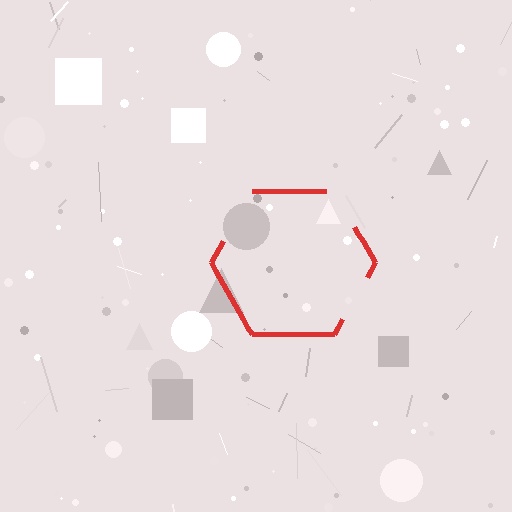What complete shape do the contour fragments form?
The contour fragments form a hexagon.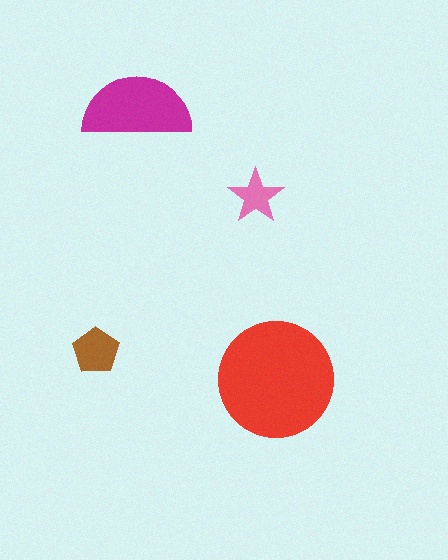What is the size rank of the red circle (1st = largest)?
1st.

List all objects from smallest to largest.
The pink star, the brown pentagon, the magenta semicircle, the red circle.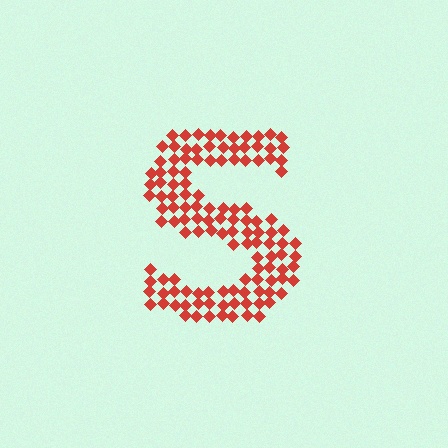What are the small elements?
The small elements are diamonds.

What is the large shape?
The large shape is the letter S.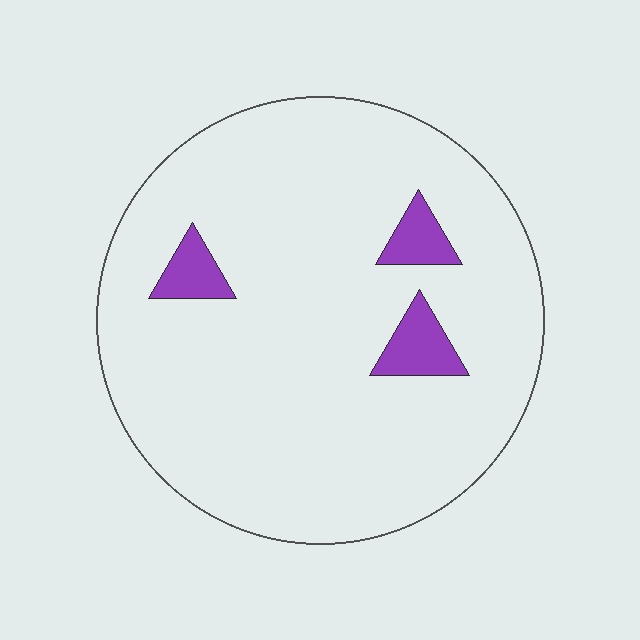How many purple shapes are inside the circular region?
3.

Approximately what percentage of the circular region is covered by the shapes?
Approximately 5%.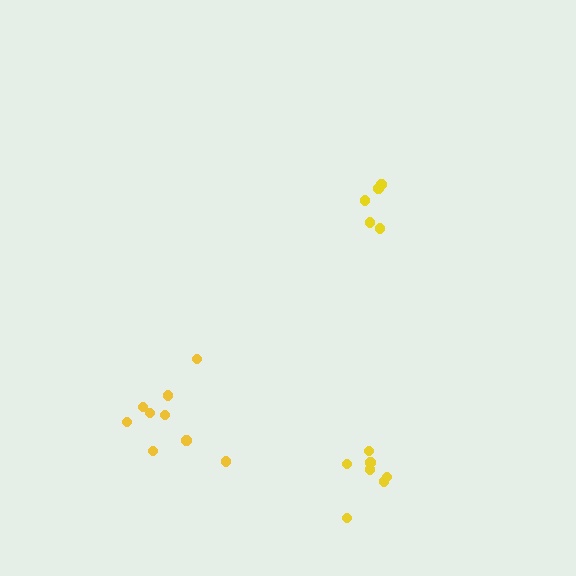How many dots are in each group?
Group 1: 5 dots, Group 2: 9 dots, Group 3: 7 dots (21 total).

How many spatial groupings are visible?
There are 3 spatial groupings.